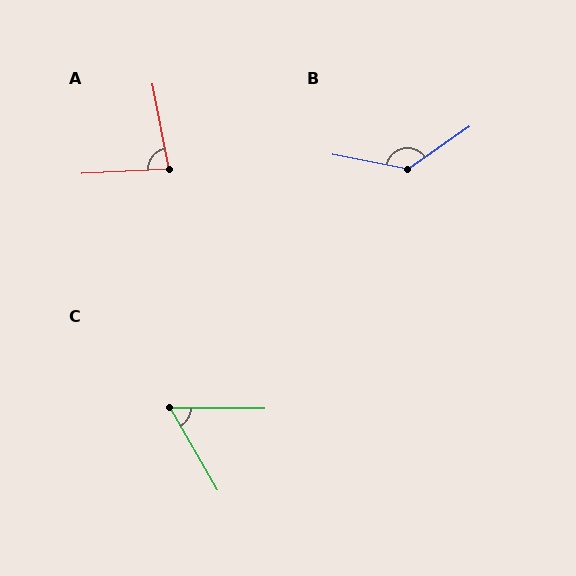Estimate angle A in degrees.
Approximately 82 degrees.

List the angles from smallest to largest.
C (60°), A (82°), B (134°).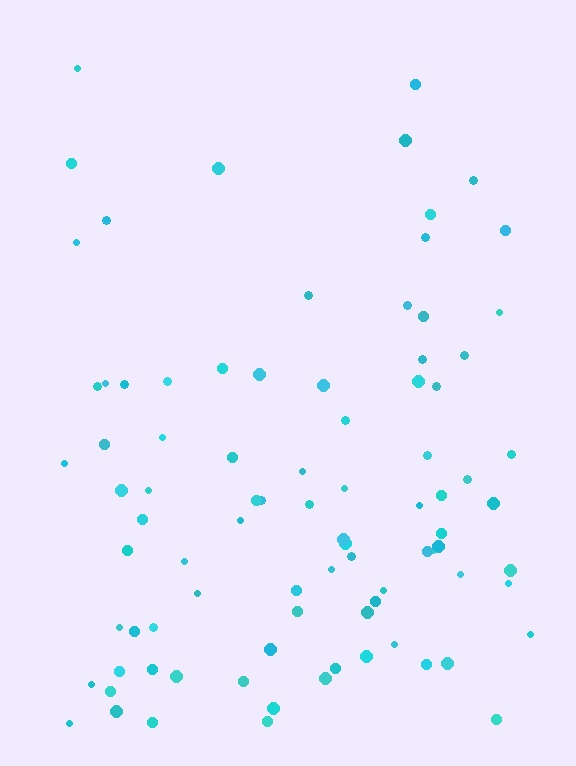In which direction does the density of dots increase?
From top to bottom, with the bottom side densest.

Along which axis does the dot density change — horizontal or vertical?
Vertical.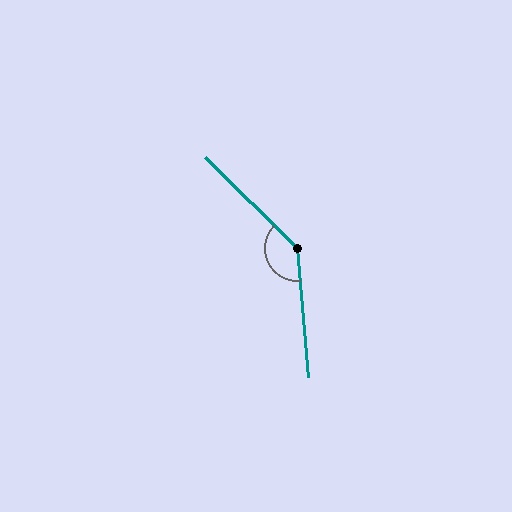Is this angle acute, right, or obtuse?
It is obtuse.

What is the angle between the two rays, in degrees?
Approximately 139 degrees.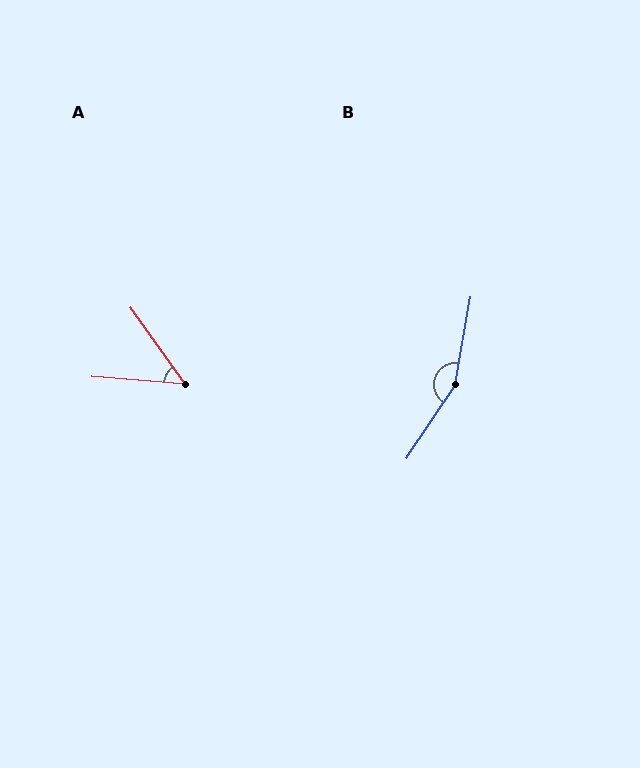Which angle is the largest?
B, at approximately 156 degrees.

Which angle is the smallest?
A, at approximately 50 degrees.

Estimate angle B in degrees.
Approximately 156 degrees.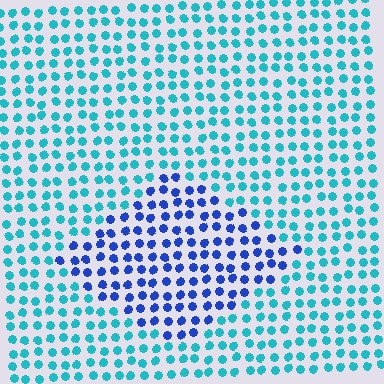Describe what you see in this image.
The image is filled with small cyan elements in a uniform arrangement. A diamond-shaped region is visible where the elements are tinted to a slightly different hue, forming a subtle color boundary.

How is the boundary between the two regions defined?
The boundary is defined purely by a slight shift in hue (about 45 degrees). Spacing, size, and orientation are identical on both sides.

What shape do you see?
I see a diamond.